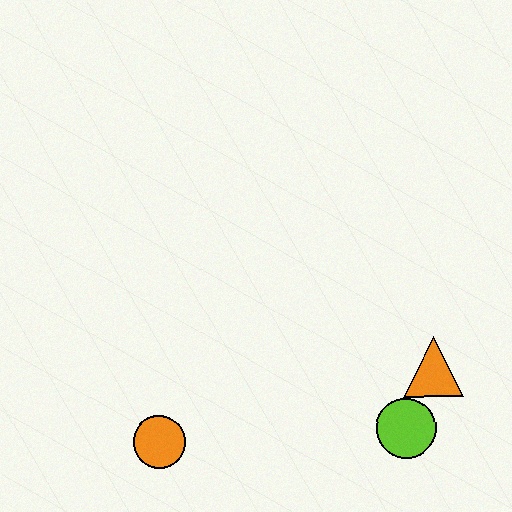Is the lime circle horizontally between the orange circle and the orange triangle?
Yes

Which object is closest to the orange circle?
The lime circle is closest to the orange circle.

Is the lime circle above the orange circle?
Yes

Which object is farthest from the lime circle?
The orange circle is farthest from the lime circle.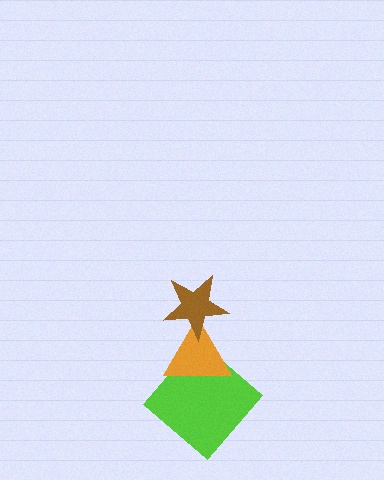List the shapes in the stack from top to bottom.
From top to bottom: the brown star, the orange triangle, the lime diamond.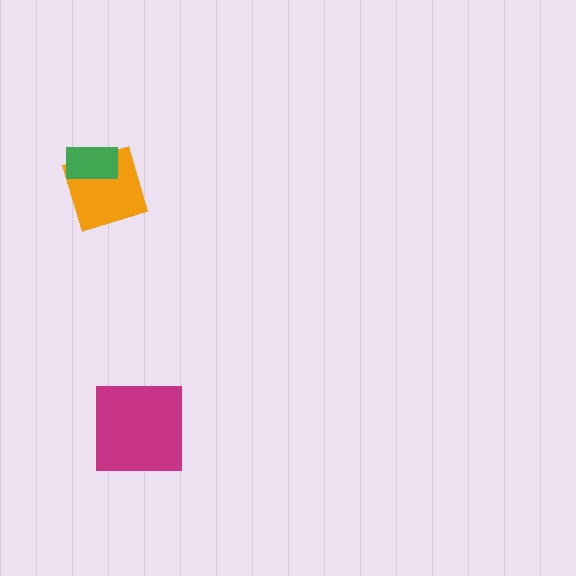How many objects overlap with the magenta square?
0 objects overlap with the magenta square.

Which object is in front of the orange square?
The green rectangle is in front of the orange square.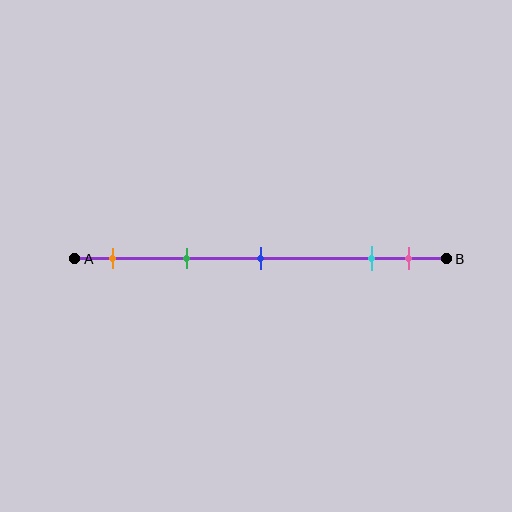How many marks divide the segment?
There are 5 marks dividing the segment.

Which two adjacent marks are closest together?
The cyan and pink marks are the closest adjacent pair.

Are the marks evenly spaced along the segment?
No, the marks are not evenly spaced.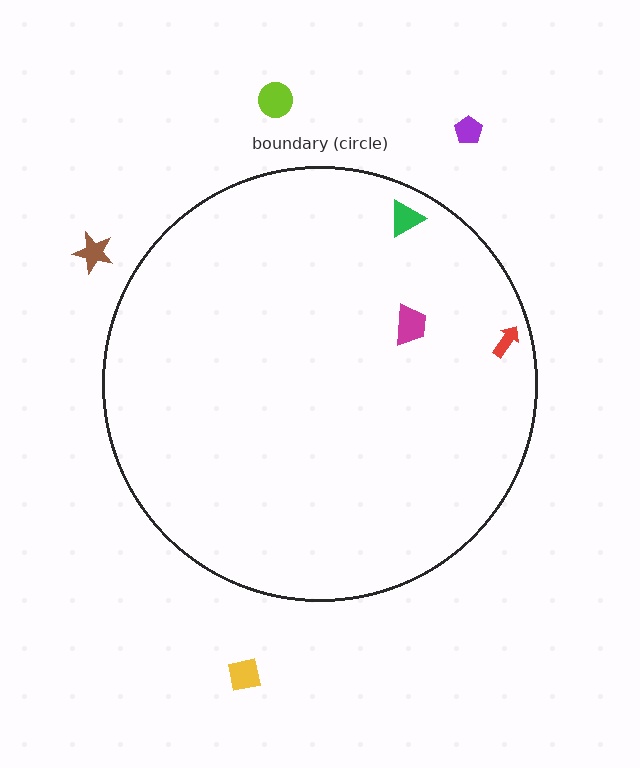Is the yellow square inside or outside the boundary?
Outside.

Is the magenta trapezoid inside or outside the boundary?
Inside.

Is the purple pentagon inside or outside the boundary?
Outside.